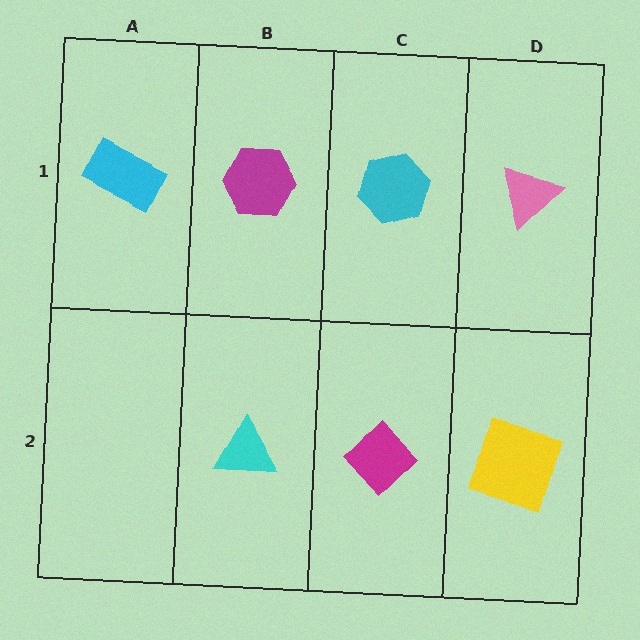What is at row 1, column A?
A cyan rectangle.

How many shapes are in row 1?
4 shapes.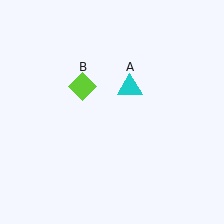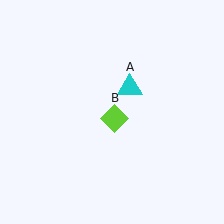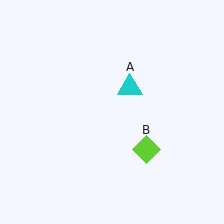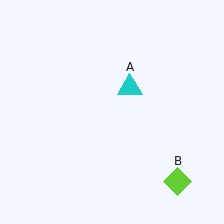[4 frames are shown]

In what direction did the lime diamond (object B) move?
The lime diamond (object B) moved down and to the right.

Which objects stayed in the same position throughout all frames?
Cyan triangle (object A) remained stationary.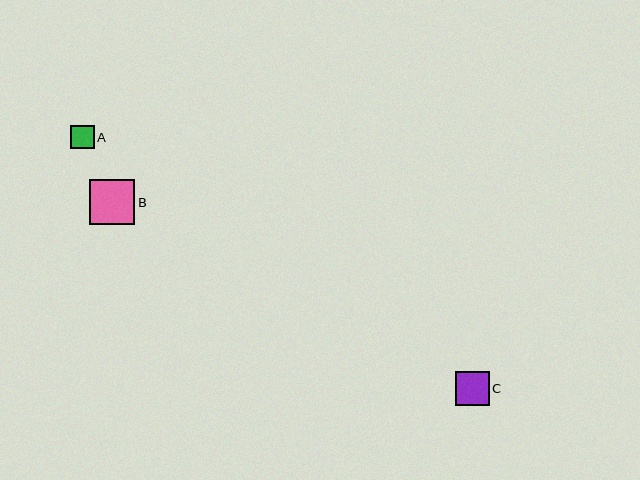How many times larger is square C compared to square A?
Square C is approximately 1.4 times the size of square A.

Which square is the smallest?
Square A is the smallest with a size of approximately 23 pixels.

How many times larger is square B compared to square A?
Square B is approximately 1.9 times the size of square A.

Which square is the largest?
Square B is the largest with a size of approximately 45 pixels.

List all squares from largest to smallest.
From largest to smallest: B, C, A.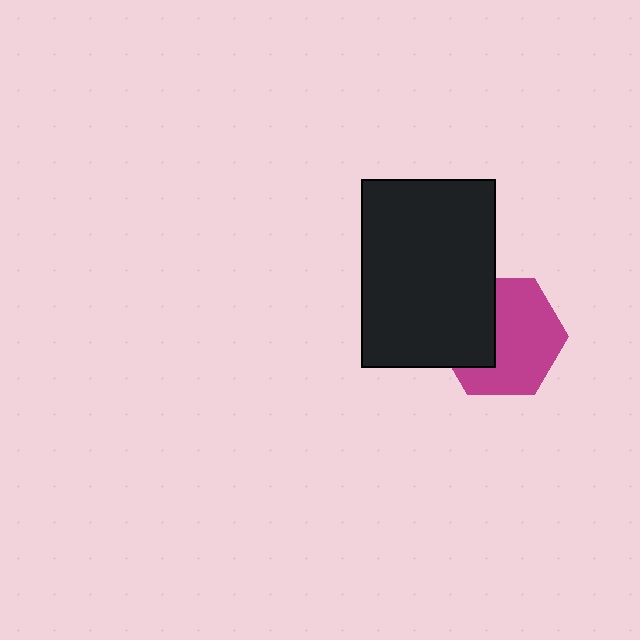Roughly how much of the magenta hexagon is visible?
About half of it is visible (roughly 64%).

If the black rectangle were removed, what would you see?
You would see the complete magenta hexagon.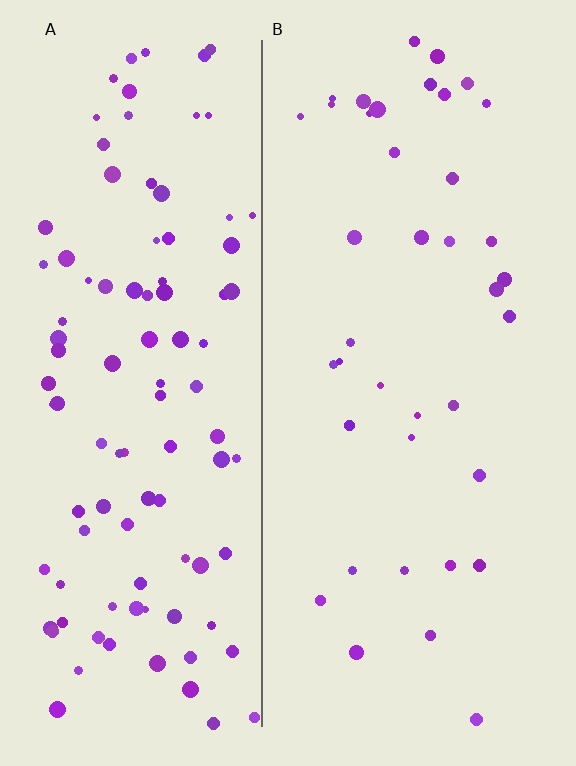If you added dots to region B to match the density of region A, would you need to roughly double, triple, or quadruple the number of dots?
Approximately triple.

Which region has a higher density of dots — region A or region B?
A (the left).